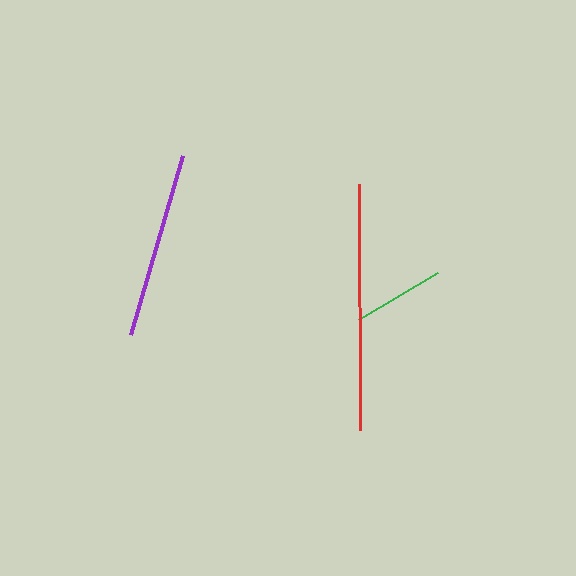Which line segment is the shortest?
The green line is the shortest at approximately 92 pixels.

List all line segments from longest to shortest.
From longest to shortest: red, purple, green.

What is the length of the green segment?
The green segment is approximately 92 pixels long.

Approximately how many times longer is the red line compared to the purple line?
The red line is approximately 1.3 times the length of the purple line.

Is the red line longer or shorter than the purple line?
The red line is longer than the purple line.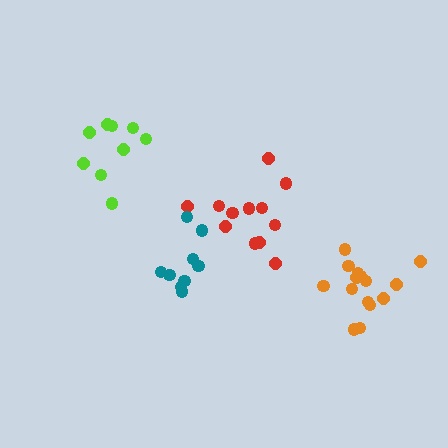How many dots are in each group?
Group 1: 12 dots, Group 2: 9 dots, Group 3: 9 dots, Group 4: 15 dots (45 total).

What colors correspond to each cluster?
The clusters are colored: red, lime, teal, orange.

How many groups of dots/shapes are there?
There are 4 groups.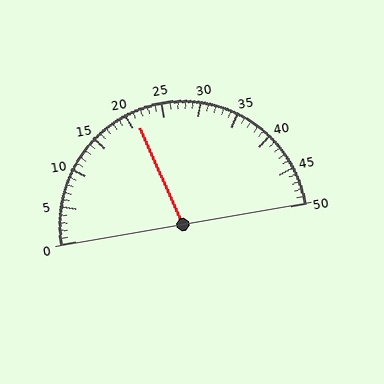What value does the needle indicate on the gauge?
The needle indicates approximately 21.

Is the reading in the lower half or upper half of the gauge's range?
The reading is in the lower half of the range (0 to 50).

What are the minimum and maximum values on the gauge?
The gauge ranges from 0 to 50.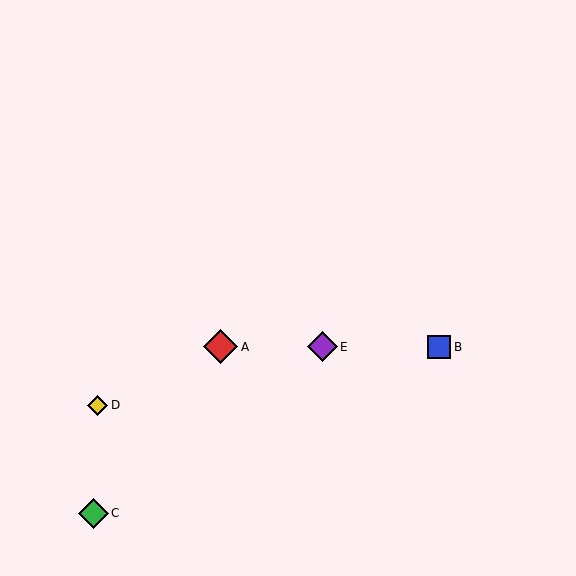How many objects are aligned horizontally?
3 objects (A, B, E) are aligned horizontally.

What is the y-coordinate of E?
Object E is at y≈347.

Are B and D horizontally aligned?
No, B is at y≈347 and D is at y≈405.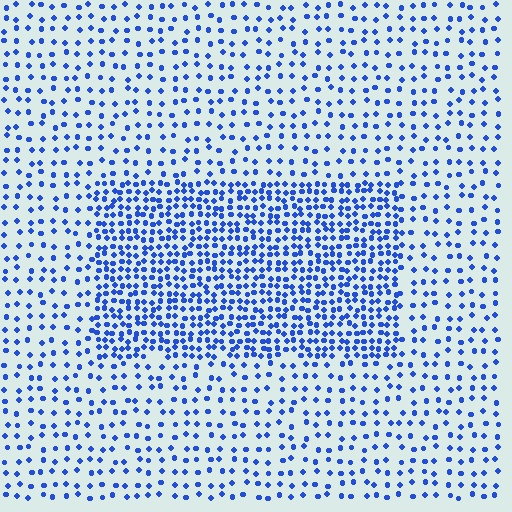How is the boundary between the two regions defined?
The boundary is defined by a change in element density (approximately 2.3x ratio). All elements are the same color, size, and shape.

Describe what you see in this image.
The image contains small blue elements arranged at two different densities. A rectangle-shaped region is visible where the elements are more densely packed than the surrounding area.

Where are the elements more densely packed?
The elements are more densely packed inside the rectangle boundary.